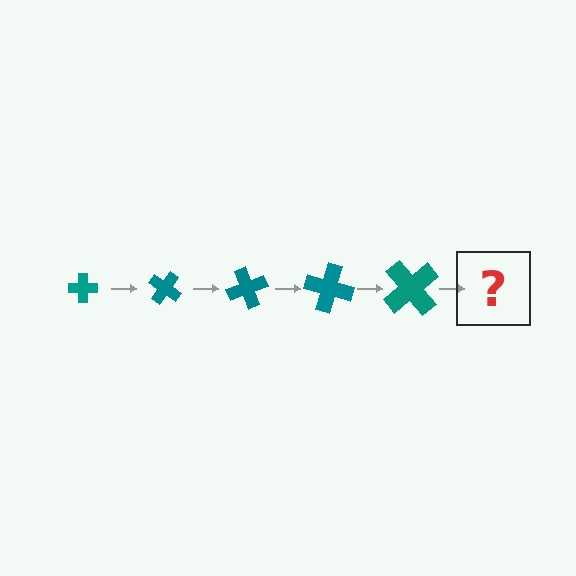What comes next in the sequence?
The next element should be a cross, larger than the previous one and rotated 175 degrees from the start.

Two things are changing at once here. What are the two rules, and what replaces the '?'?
The two rules are that the cross grows larger each step and it rotates 35 degrees each step. The '?' should be a cross, larger than the previous one and rotated 175 degrees from the start.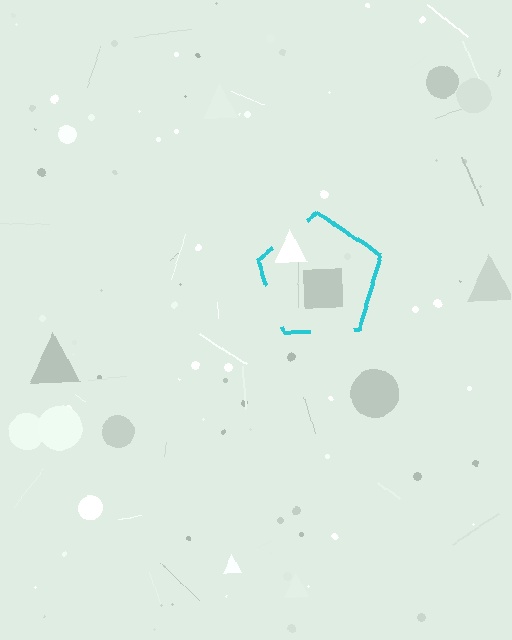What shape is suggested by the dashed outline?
The dashed outline suggests a pentagon.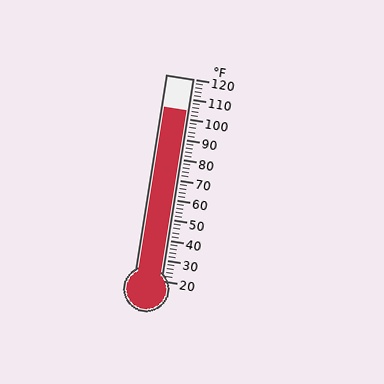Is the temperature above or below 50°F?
The temperature is above 50°F.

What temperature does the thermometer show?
The thermometer shows approximately 104°F.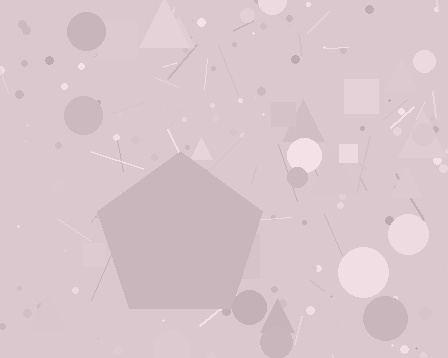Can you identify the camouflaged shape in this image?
The camouflaged shape is a pentagon.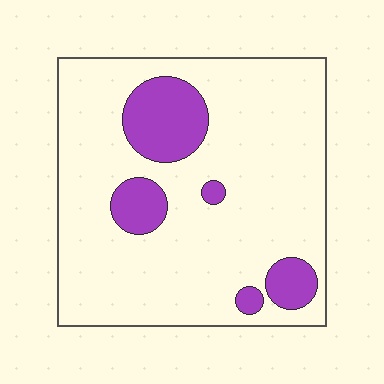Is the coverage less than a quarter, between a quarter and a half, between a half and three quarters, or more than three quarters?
Less than a quarter.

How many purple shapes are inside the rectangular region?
5.